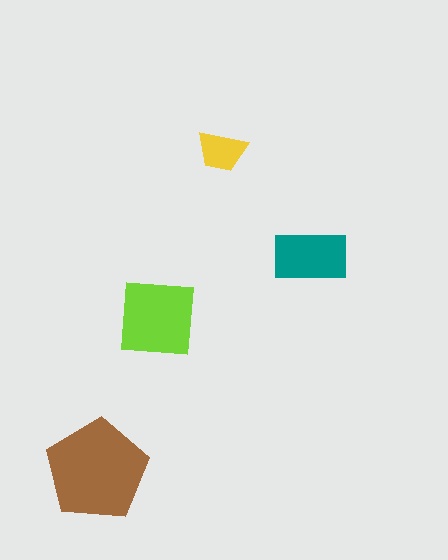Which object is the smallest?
The yellow trapezoid.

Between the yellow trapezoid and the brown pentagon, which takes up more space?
The brown pentagon.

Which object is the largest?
The brown pentagon.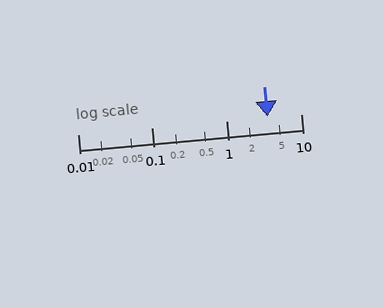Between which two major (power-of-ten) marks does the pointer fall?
The pointer is between 1 and 10.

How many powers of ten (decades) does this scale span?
The scale spans 3 decades, from 0.01 to 10.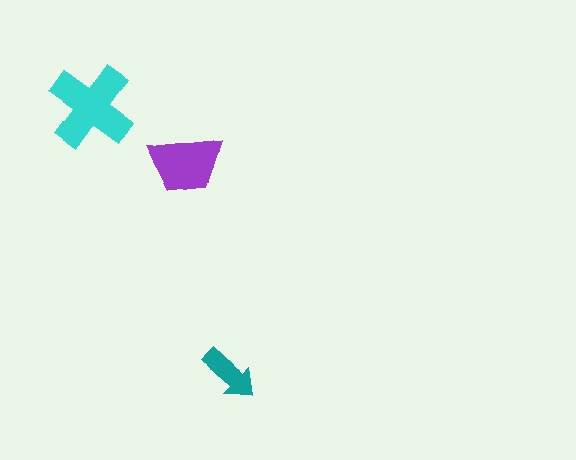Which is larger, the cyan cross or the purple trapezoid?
The cyan cross.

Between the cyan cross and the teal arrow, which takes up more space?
The cyan cross.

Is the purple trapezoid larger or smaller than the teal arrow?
Larger.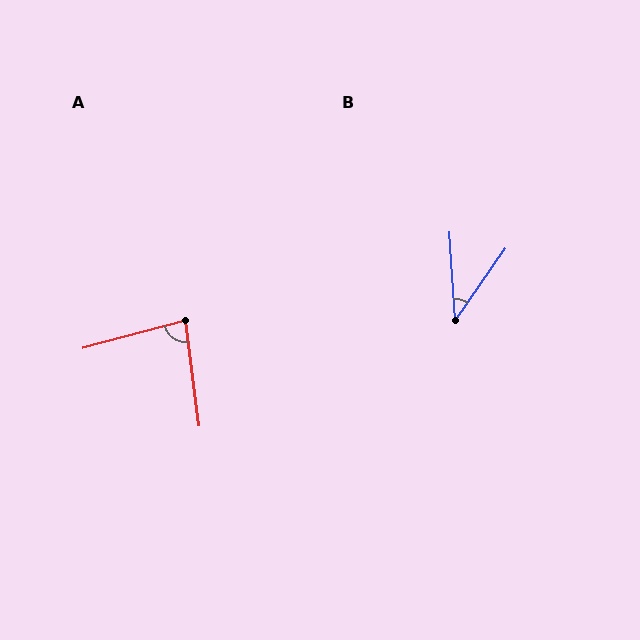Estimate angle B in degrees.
Approximately 38 degrees.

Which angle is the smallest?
B, at approximately 38 degrees.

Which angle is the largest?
A, at approximately 82 degrees.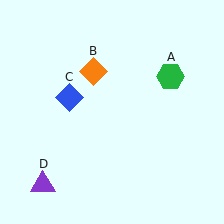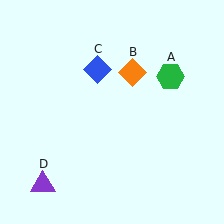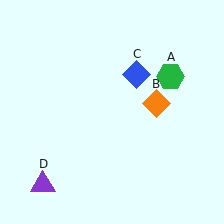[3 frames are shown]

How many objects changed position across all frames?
2 objects changed position: orange diamond (object B), blue diamond (object C).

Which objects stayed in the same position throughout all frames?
Green hexagon (object A) and purple triangle (object D) remained stationary.